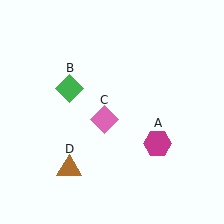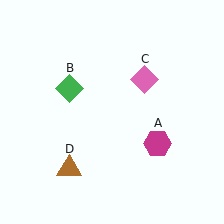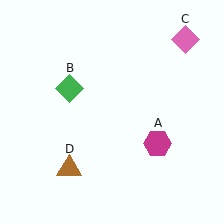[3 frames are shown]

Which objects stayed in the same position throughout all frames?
Magenta hexagon (object A) and green diamond (object B) and brown triangle (object D) remained stationary.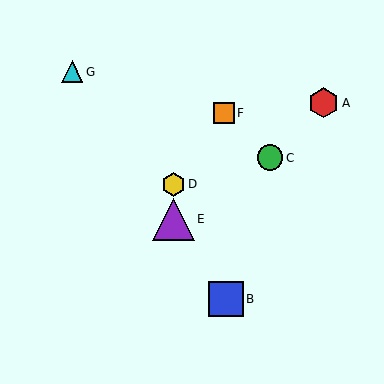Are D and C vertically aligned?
No, D is at x≈173 and C is at x≈270.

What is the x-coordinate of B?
Object B is at x≈226.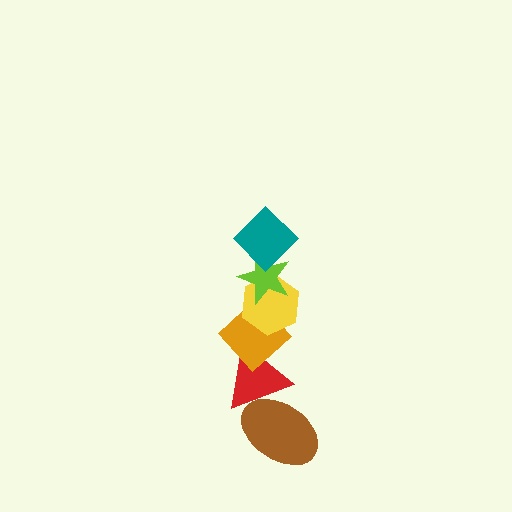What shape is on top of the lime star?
The teal diamond is on top of the lime star.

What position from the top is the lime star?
The lime star is 2nd from the top.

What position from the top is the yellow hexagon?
The yellow hexagon is 3rd from the top.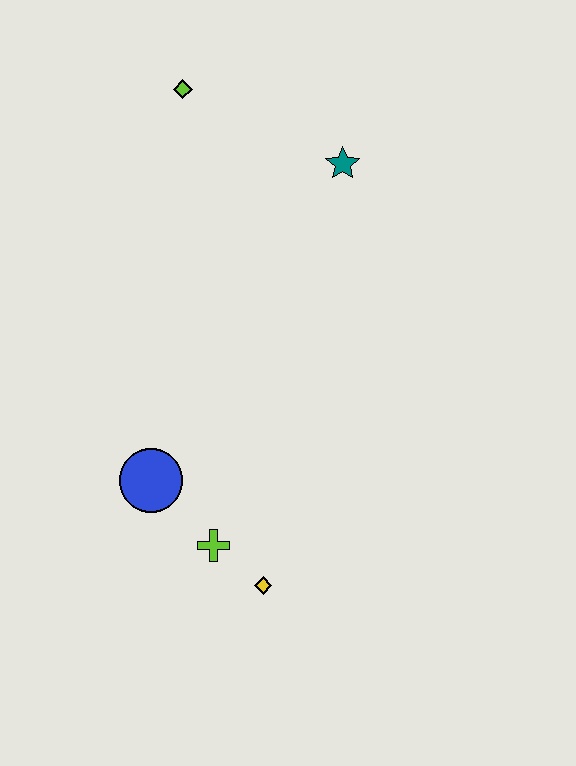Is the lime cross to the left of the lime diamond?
No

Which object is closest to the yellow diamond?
The lime cross is closest to the yellow diamond.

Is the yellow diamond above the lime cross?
No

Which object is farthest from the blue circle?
The lime diamond is farthest from the blue circle.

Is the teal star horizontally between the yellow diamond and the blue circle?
No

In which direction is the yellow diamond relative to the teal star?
The yellow diamond is below the teal star.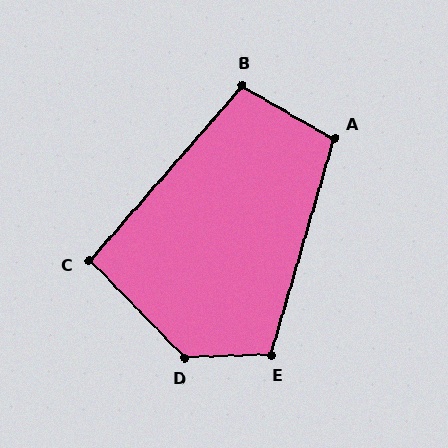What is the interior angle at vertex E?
Approximately 108 degrees (obtuse).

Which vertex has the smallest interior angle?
C, at approximately 95 degrees.